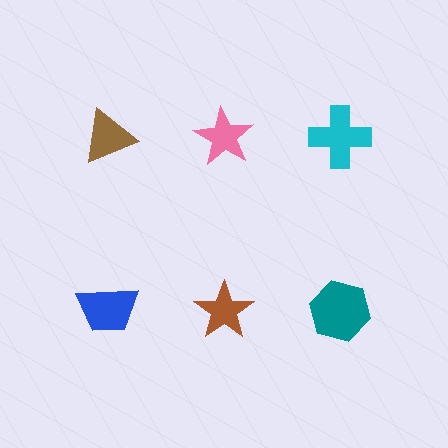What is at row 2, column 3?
A teal hexagon.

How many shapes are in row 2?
3 shapes.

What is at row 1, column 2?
A pink star.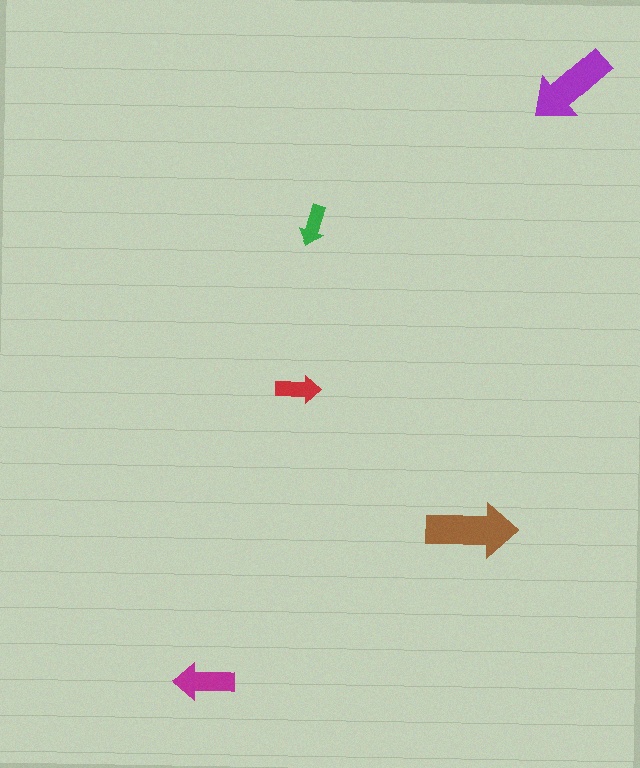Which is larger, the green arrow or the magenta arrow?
The magenta one.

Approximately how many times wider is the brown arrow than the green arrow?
About 2 times wider.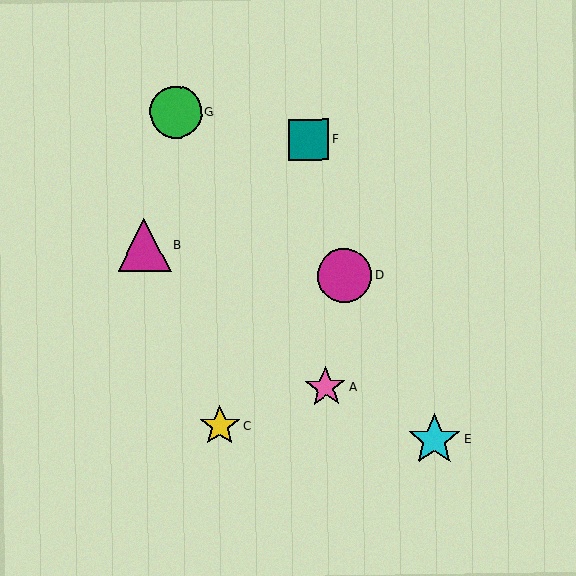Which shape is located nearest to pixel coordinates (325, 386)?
The pink star (labeled A) at (326, 387) is nearest to that location.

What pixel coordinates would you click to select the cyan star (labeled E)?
Click at (435, 440) to select the cyan star E.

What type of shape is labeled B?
Shape B is a magenta triangle.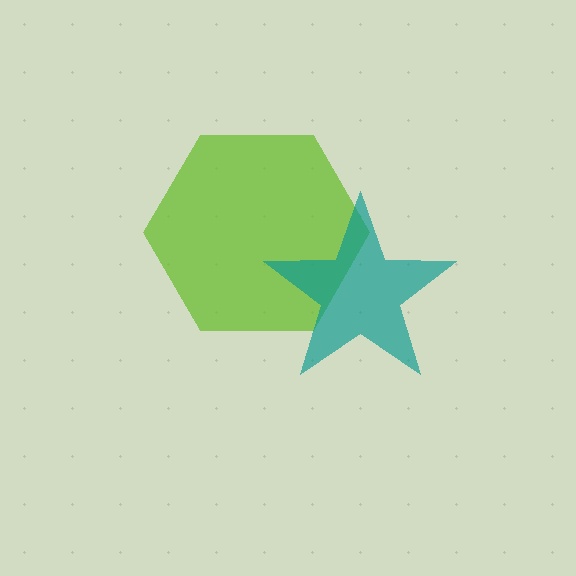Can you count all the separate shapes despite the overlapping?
Yes, there are 2 separate shapes.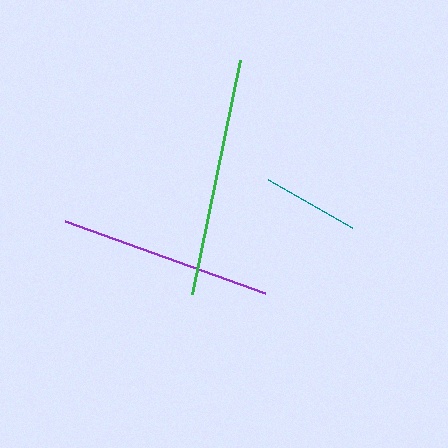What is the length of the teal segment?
The teal segment is approximately 96 pixels long.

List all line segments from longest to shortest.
From longest to shortest: green, purple, teal.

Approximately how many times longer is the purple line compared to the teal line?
The purple line is approximately 2.2 times the length of the teal line.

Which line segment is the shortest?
The teal line is the shortest at approximately 96 pixels.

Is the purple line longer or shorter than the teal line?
The purple line is longer than the teal line.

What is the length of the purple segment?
The purple segment is approximately 213 pixels long.